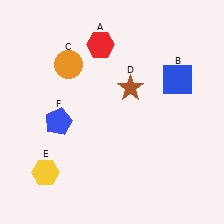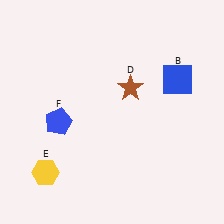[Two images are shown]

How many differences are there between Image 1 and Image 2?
There are 2 differences between the two images.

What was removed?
The orange circle (C), the red hexagon (A) were removed in Image 2.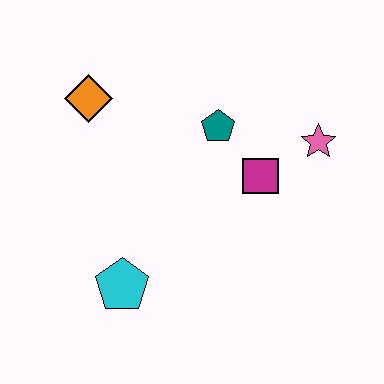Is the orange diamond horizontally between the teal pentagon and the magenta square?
No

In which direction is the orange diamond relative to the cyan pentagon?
The orange diamond is above the cyan pentagon.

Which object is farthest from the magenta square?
The orange diamond is farthest from the magenta square.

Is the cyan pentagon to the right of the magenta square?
No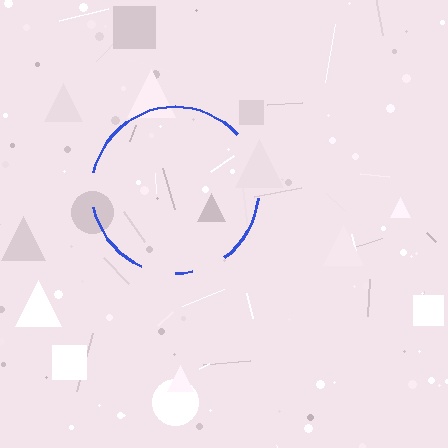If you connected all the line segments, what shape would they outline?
They would outline a circle.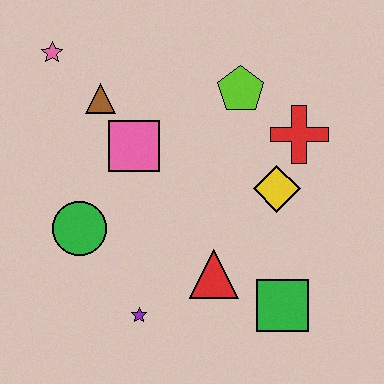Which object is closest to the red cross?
The yellow diamond is closest to the red cross.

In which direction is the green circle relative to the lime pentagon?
The green circle is to the left of the lime pentagon.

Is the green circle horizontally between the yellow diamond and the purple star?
No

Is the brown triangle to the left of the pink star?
No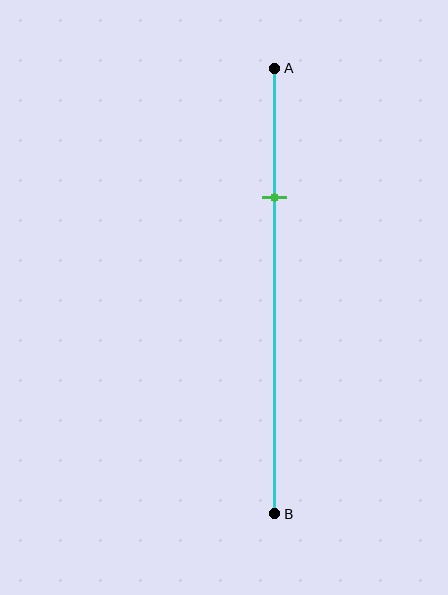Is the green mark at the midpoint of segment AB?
No, the mark is at about 30% from A, not at the 50% midpoint.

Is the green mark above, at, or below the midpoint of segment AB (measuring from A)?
The green mark is above the midpoint of segment AB.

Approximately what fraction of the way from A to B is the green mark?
The green mark is approximately 30% of the way from A to B.